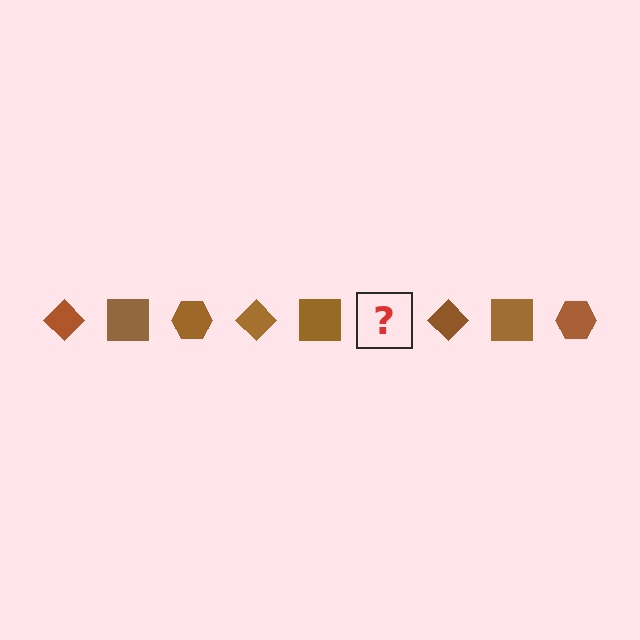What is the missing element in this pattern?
The missing element is a brown hexagon.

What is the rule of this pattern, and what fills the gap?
The rule is that the pattern cycles through diamond, square, hexagon shapes in brown. The gap should be filled with a brown hexagon.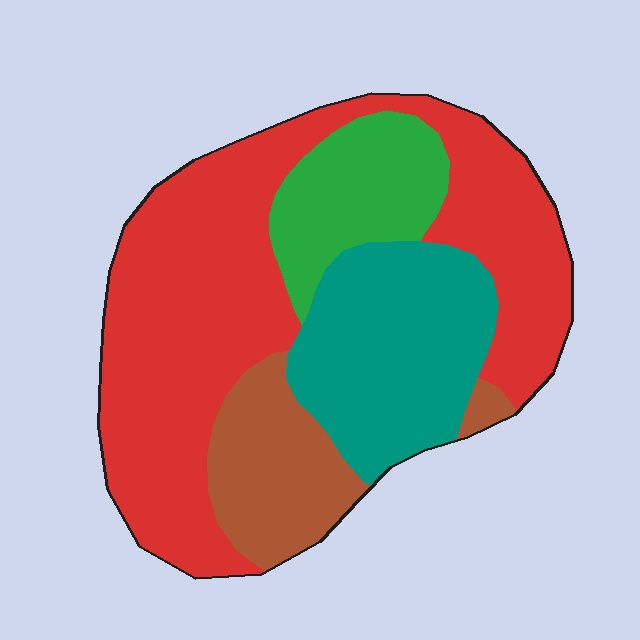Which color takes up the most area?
Red, at roughly 50%.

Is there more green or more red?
Red.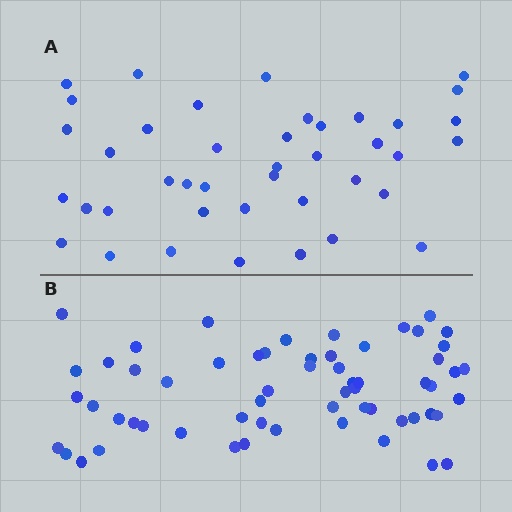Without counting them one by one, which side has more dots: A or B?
Region B (the bottom region) has more dots.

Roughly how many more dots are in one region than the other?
Region B has approximately 20 more dots than region A.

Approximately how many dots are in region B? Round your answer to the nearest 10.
About 60 dots.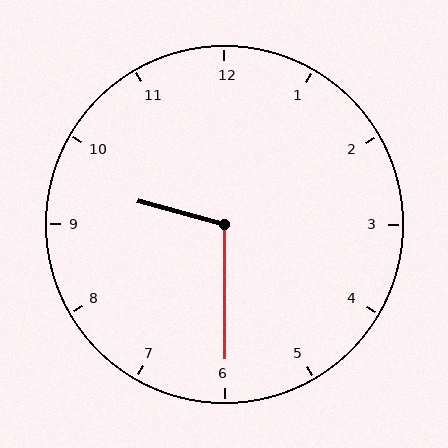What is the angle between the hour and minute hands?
Approximately 105 degrees.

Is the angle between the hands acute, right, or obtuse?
It is obtuse.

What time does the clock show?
9:30.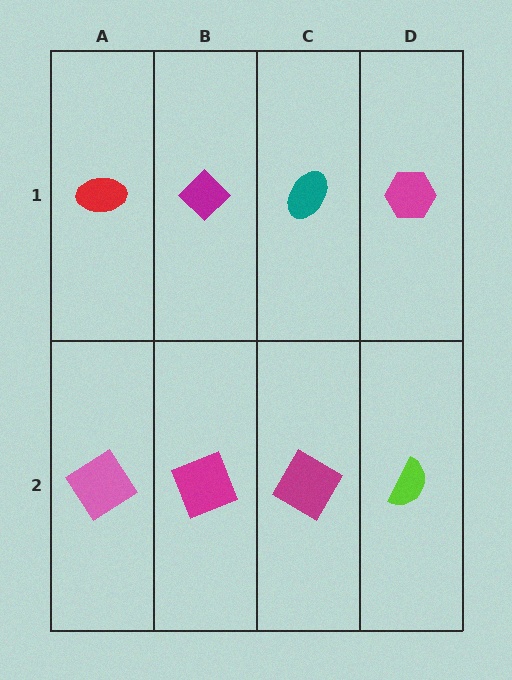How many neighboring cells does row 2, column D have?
2.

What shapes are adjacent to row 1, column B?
A magenta square (row 2, column B), a red ellipse (row 1, column A), a teal ellipse (row 1, column C).